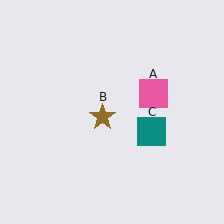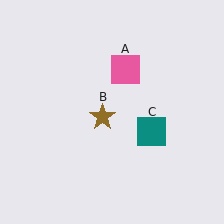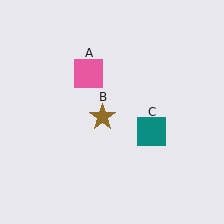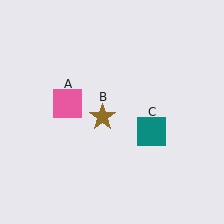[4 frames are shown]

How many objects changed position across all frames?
1 object changed position: pink square (object A).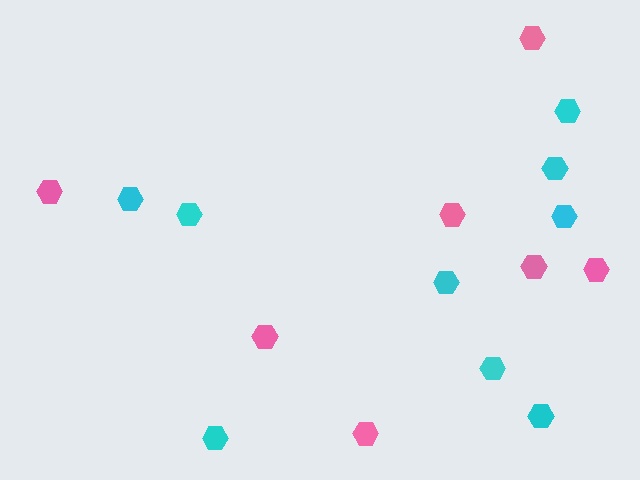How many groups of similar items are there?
There are 2 groups: one group of cyan hexagons (9) and one group of pink hexagons (7).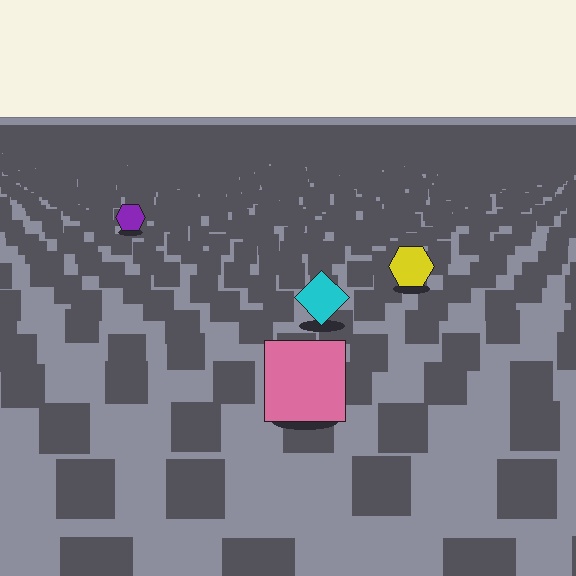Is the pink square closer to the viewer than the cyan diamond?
Yes. The pink square is closer — you can tell from the texture gradient: the ground texture is coarser near it.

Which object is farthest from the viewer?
The purple hexagon is farthest from the viewer. It appears smaller and the ground texture around it is denser.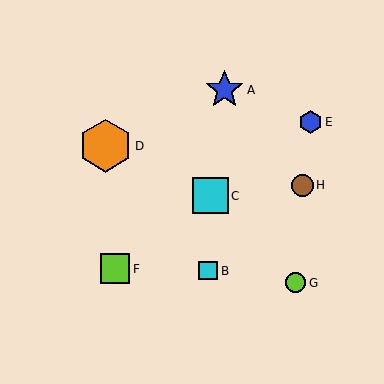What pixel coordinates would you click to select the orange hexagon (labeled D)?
Click at (106, 146) to select the orange hexagon D.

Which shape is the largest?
The orange hexagon (labeled D) is the largest.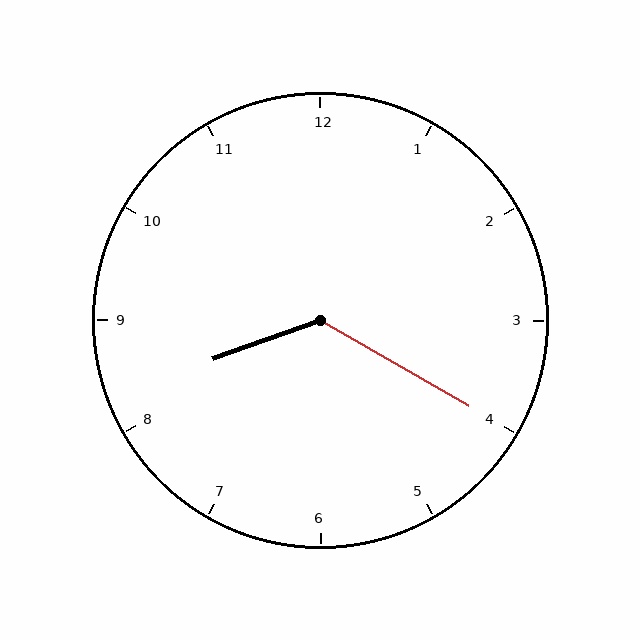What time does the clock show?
8:20.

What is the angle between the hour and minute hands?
Approximately 130 degrees.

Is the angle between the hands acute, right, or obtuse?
It is obtuse.